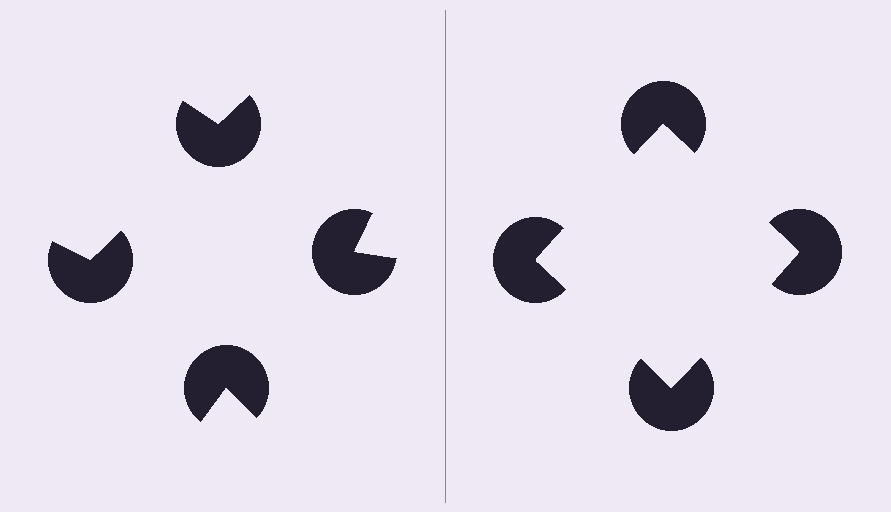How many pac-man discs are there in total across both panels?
8 — 4 on each side.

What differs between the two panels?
The pac-man discs are positioned identically on both sides; only the wedge orientations differ. On the right they align to a square; on the left they are misaligned.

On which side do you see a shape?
An illusory square appears on the right side. On the left side the wedge cuts are rotated, so no coherent shape forms.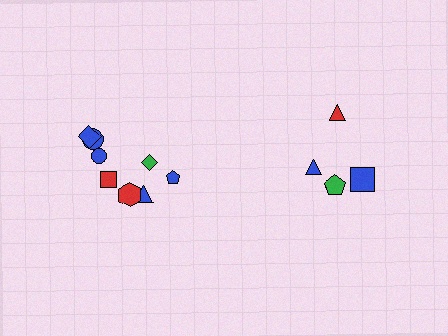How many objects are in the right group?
There are 4 objects.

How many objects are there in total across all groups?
There are 12 objects.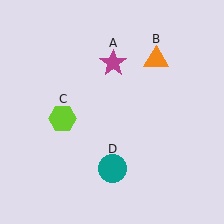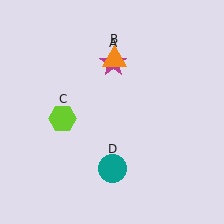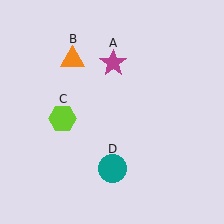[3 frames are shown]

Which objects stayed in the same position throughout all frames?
Magenta star (object A) and lime hexagon (object C) and teal circle (object D) remained stationary.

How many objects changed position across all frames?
1 object changed position: orange triangle (object B).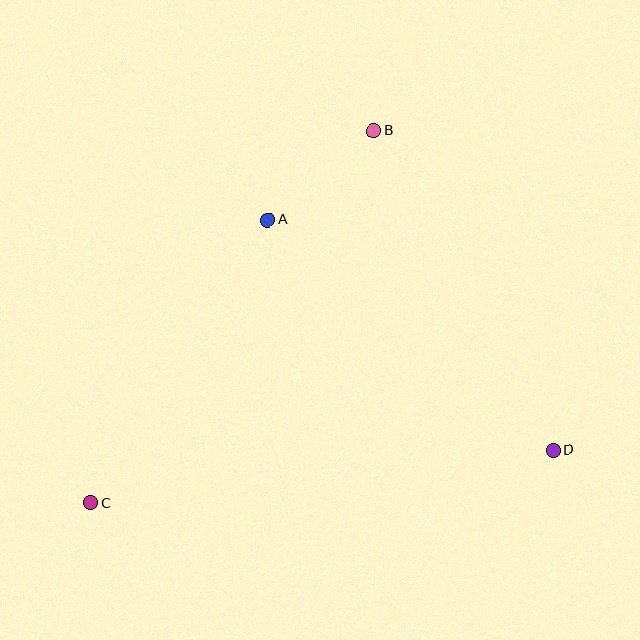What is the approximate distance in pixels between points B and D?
The distance between B and D is approximately 366 pixels.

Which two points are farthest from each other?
Points B and C are farthest from each other.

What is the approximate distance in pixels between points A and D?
The distance between A and D is approximately 367 pixels.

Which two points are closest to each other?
Points A and B are closest to each other.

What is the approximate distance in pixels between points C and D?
The distance between C and D is approximately 466 pixels.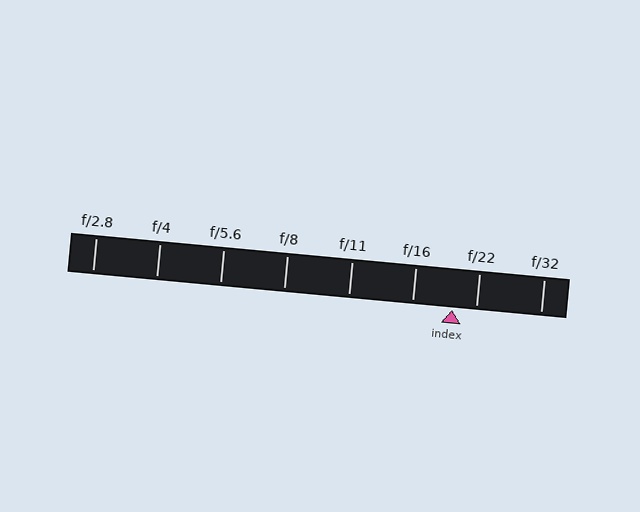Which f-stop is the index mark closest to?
The index mark is closest to f/22.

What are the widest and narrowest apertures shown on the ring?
The widest aperture shown is f/2.8 and the narrowest is f/32.